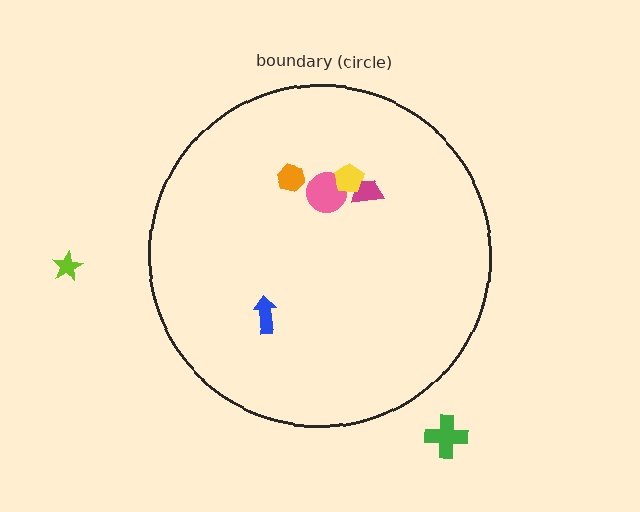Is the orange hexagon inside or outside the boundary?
Inside.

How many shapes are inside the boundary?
5 inside, 2 outside.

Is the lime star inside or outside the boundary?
Outside.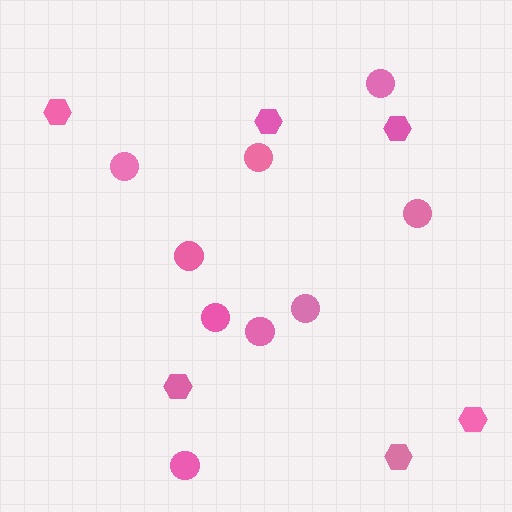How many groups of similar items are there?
There are 2 groups: one group of circles (9) and one group of hexagons (6).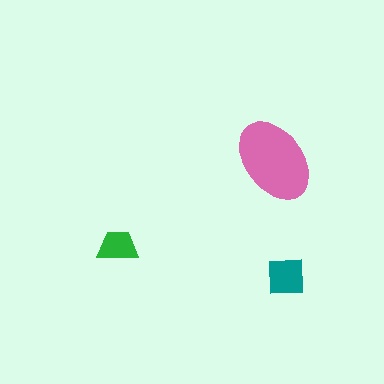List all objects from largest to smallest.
The pink ellipse, the teal square, the green trapezoid.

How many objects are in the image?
There are 3 objects in the image.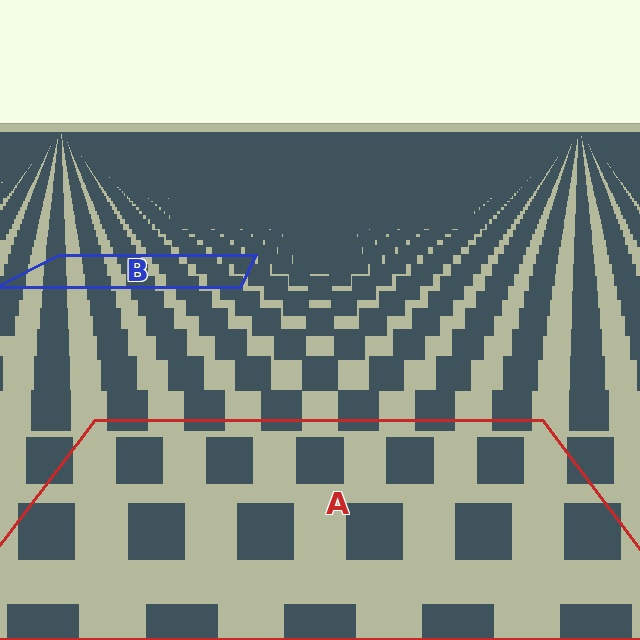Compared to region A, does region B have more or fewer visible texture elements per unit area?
Region B has more texture elements per unit area — they are packed more densely because it is farther away.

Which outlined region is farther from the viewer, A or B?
Region B is farther from the viewer — the texture elements inside it appear smaller and more densely packed.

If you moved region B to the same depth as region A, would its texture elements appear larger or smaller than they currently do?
They would appear larger. At a closer depth, the same texture elements are projected at a bigger on-screen size.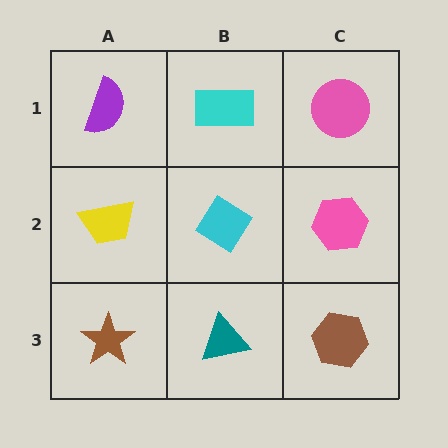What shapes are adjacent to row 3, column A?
A yellow trapezoid (row 2, column A), a teal triangle (row 3, column B).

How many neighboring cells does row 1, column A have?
2.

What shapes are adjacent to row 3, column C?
A pink hexagon (row 2, column C), a teal triangle (row 3, column B).